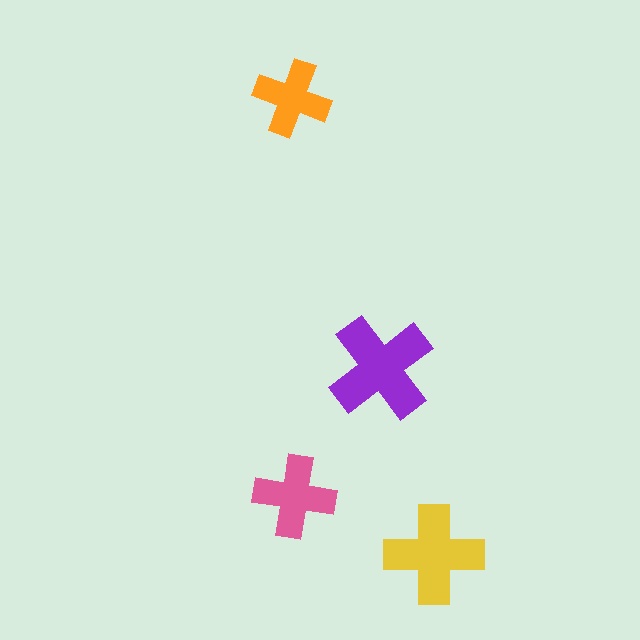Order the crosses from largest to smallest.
the purple one, the yellow one, the pink one, the orange one.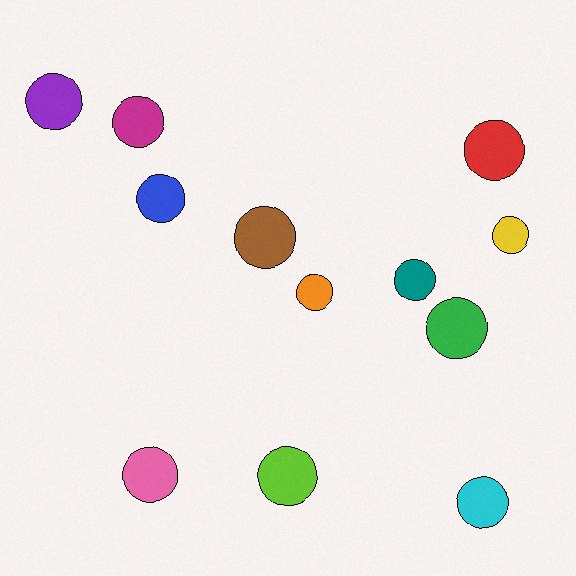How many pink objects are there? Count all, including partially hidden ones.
There is 1 pink object.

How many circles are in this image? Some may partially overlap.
There are 12 circles.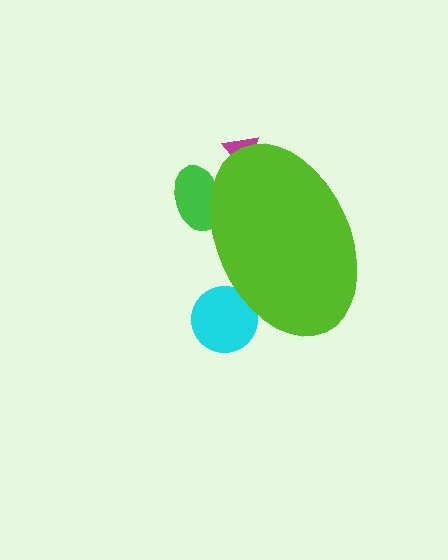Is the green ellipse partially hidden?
Yes, the green ellipse is partially hidden behind the lime ellipse.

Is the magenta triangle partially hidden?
Yes, the magenta triangle is partially hidden behind the lime ellipse.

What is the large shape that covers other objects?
A lime ellipse.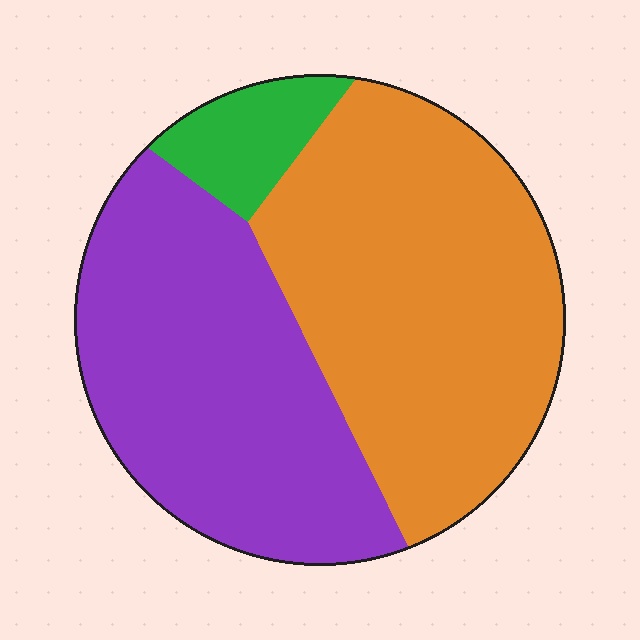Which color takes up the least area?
Green, at roughly 10%.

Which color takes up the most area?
Orange, at roughly 50%.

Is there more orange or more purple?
Orange.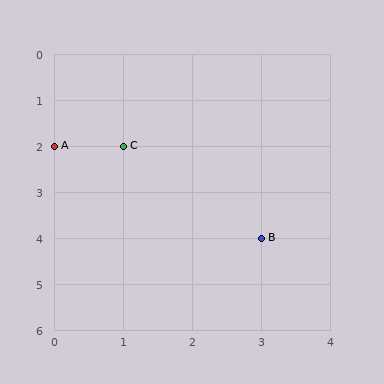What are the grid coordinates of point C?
Point C is at grid coordinates (1, 2).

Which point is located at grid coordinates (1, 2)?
Point C is at (1, 2).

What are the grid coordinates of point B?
Point B is at grid coordinates (3, 4).